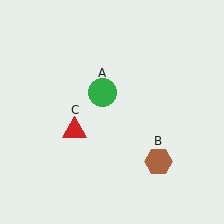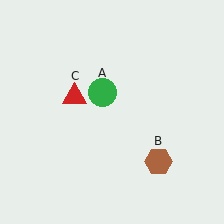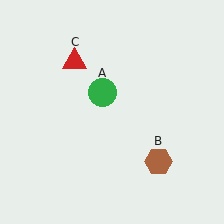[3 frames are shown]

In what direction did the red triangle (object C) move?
The red triangle (object C) moved up.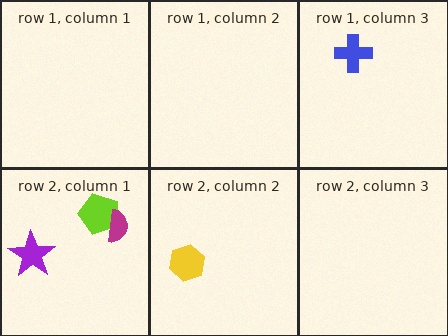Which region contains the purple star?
The row 2, column 1 region.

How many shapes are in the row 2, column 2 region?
1.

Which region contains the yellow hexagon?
The row 2, column 2 region.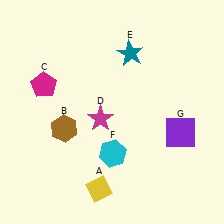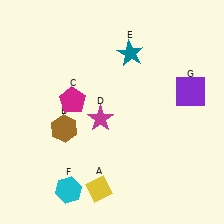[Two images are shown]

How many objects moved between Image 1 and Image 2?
3 objects moved between the two images.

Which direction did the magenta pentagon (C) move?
The magenta pentagon (C) moved right.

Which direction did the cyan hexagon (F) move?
The cyan hexagon (F) moved left.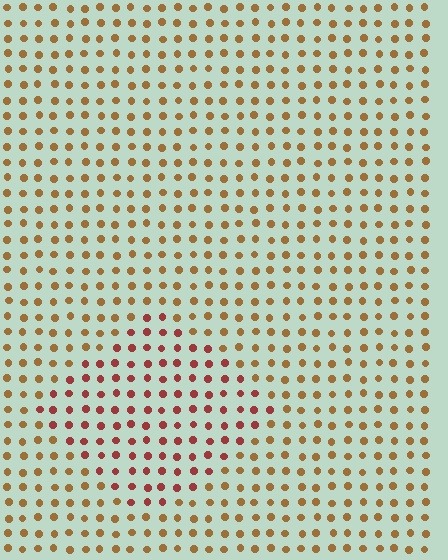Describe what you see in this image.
The image is filled with small brown elements in a uniform arrangement. A diamond-shaped region is visible where the elements are tinted to a slightly different hue, forming a subtle color boundary.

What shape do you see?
I see a diamond.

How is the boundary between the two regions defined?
The boundary is defined purely by a slight shift in hue (about 35 degrees). Spacing, size, and orientation are identical on both sides.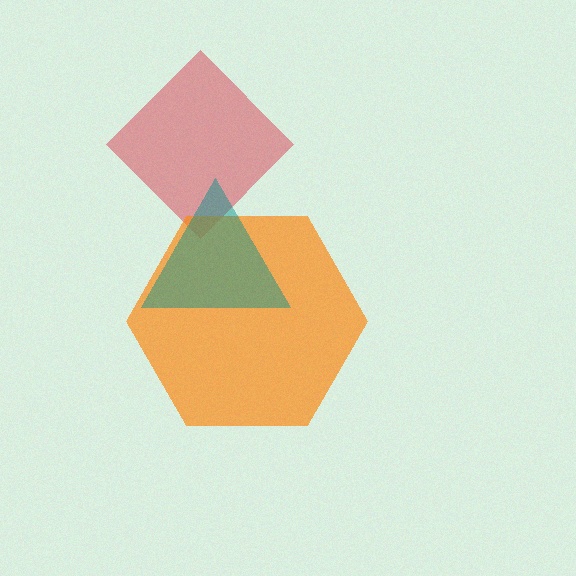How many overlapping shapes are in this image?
There are 3 overlapping shapes in the image.